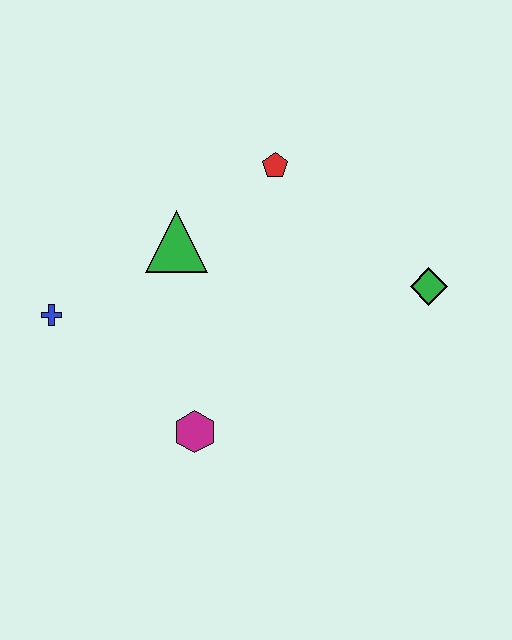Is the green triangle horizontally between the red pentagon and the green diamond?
No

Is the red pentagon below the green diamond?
No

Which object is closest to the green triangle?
The red pentagon is closest to the green triangle.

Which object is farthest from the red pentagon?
The magenta hexagon is farthest from the red pentagon.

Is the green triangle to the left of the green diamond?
Yes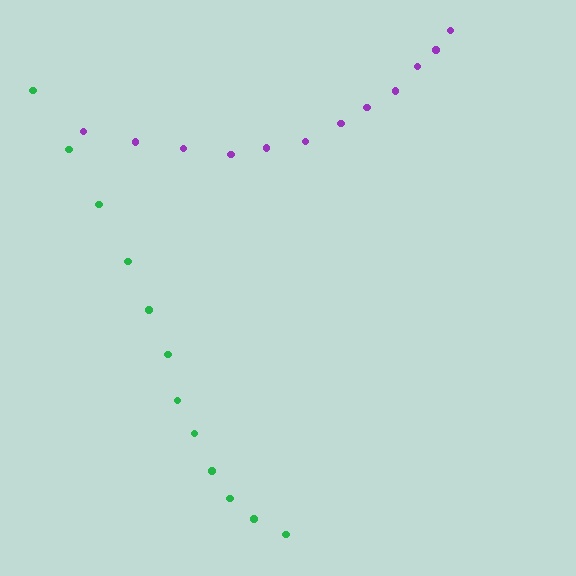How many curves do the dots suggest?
There are 2 distinct paths.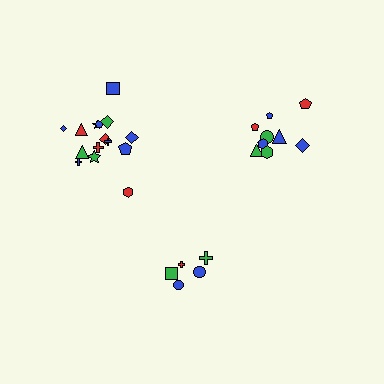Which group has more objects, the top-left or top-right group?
The top-left group.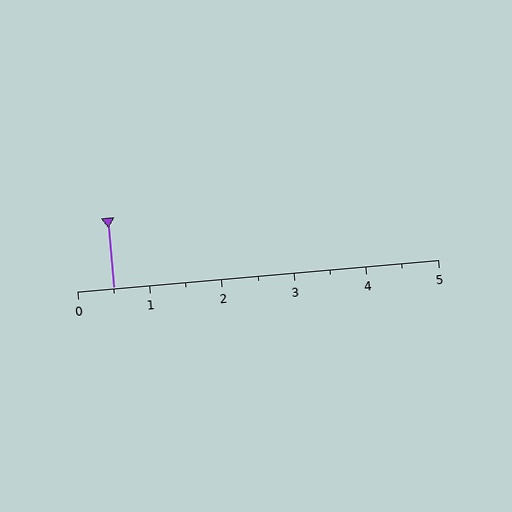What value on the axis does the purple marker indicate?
The marker indicates approximately 0.5.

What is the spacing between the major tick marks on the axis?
The major ticks are spaced 1 apart.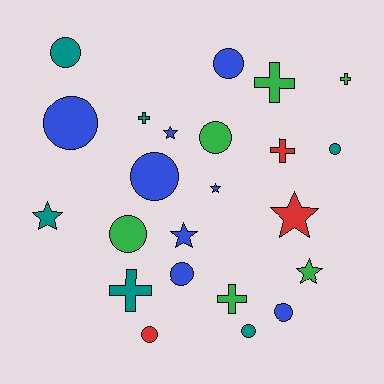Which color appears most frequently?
Blue, with 8 objects.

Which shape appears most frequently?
Circle, with 11 objects.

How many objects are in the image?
There are 23 objects.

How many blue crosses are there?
There are no blue crosses.